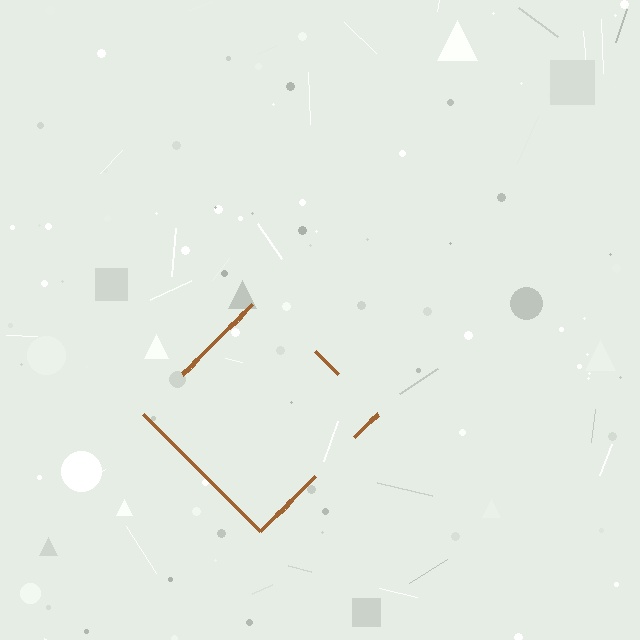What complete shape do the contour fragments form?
The contour fragments form a diamond.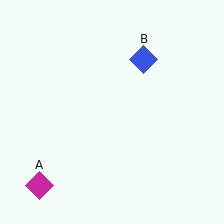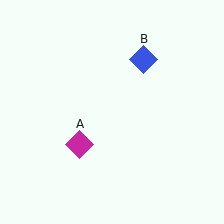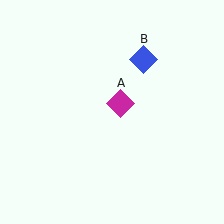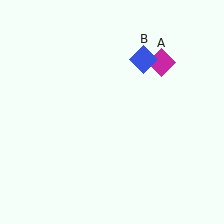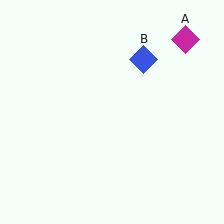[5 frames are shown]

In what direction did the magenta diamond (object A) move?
The magenta diamond (object A) moved up and to the right.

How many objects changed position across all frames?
1 object changed position: magenta diamond (object A).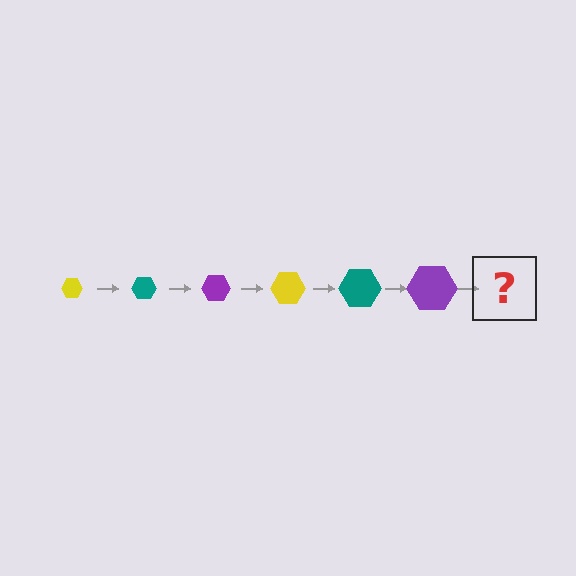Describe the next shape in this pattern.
It should be a yellow hexagon, larger than the previous one.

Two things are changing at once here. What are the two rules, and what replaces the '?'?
The two rules are that the hexagon grows larger each step and the color cycles through yellow, teal, and purple. The '?' should be a yellow hexagon, larger than the previous one.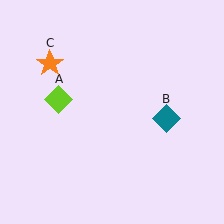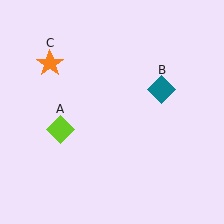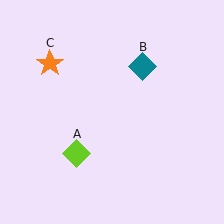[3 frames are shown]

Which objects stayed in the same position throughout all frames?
Orange star (object C) remained stationary.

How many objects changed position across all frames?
2 objects changed position: lime diamond (object A), teal diamond (object B).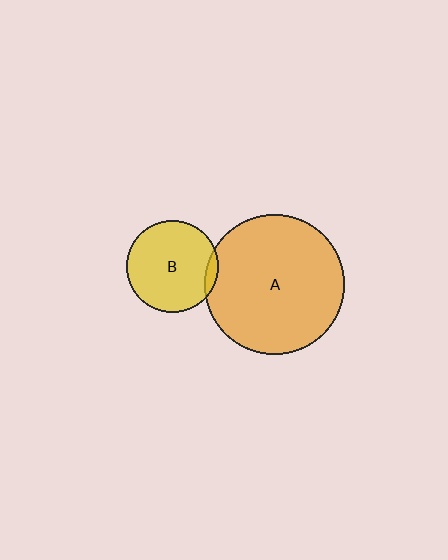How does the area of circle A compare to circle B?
Approximately 2.3 times.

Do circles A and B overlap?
Yes.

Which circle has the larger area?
Circle A (orange).